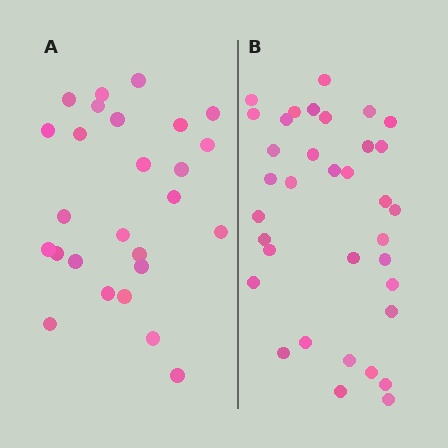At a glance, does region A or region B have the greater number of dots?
Region B (the right region) has more dots.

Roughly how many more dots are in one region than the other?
Region B has roughly 8 or so more dots than region A.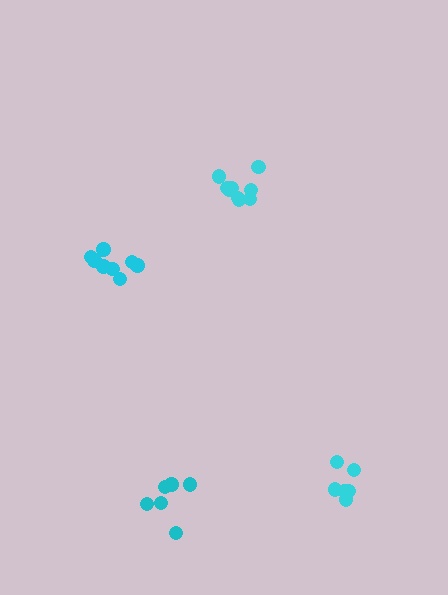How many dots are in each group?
Group 1: 8 dots, Group 2: 9 dots, Group 3: 6 dots, Group 4: 6 dots (29 total).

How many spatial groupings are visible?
There are 4 spatial groupings.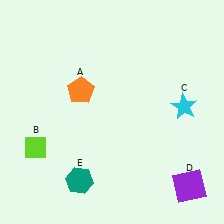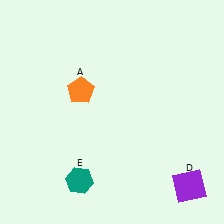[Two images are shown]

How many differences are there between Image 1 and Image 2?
There are 2 differences between the two images.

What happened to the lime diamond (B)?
The lime diamond (B) was removed in Image 2. It was in the bottom-left area of Image 1.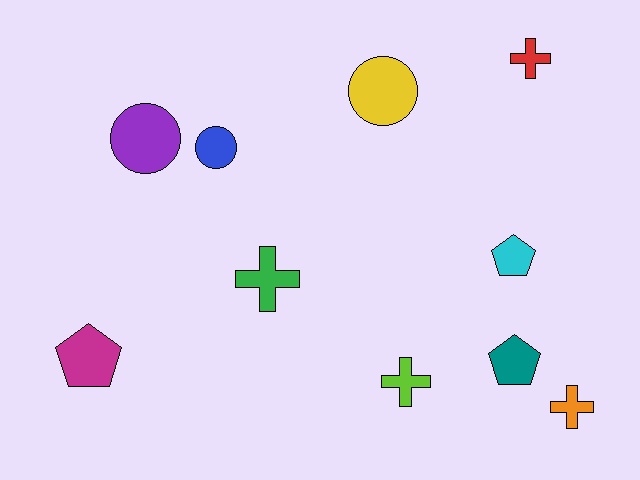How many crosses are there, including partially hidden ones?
There are 4 crosses.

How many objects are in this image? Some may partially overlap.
There are 10 objects.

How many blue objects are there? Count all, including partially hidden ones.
There is 1 blue object.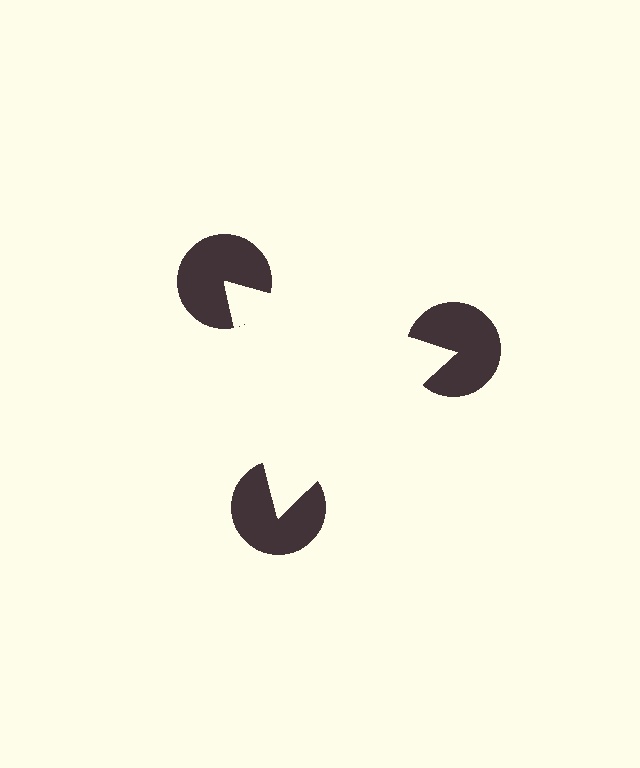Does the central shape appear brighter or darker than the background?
It typically appears slightly brighter than the background, even though no actual brightness change is drawn.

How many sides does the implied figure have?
3 sides.